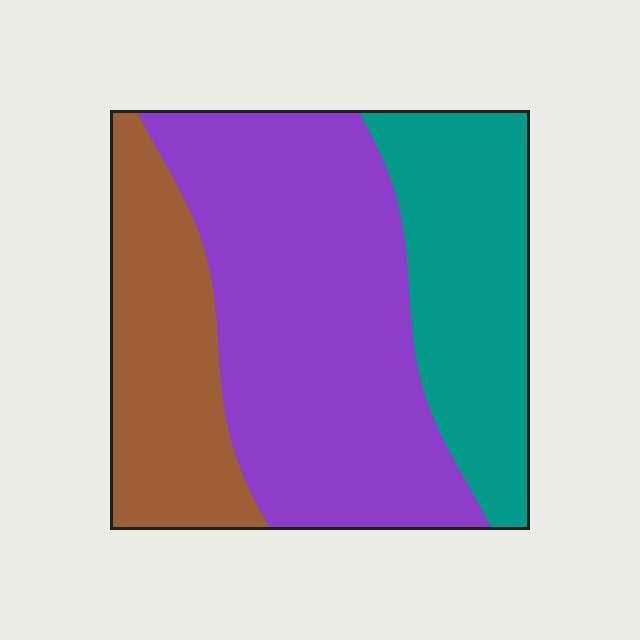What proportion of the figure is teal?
Teal covers 27% of the figure.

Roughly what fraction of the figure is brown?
Brown covers about 25% of the figure.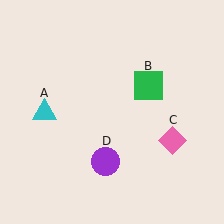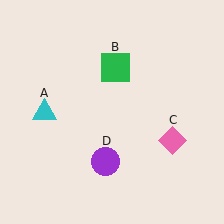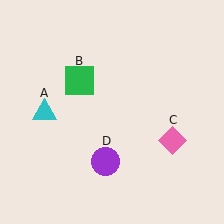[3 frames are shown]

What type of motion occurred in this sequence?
The green square (object B) rotated counterclockwise around the center of the scene.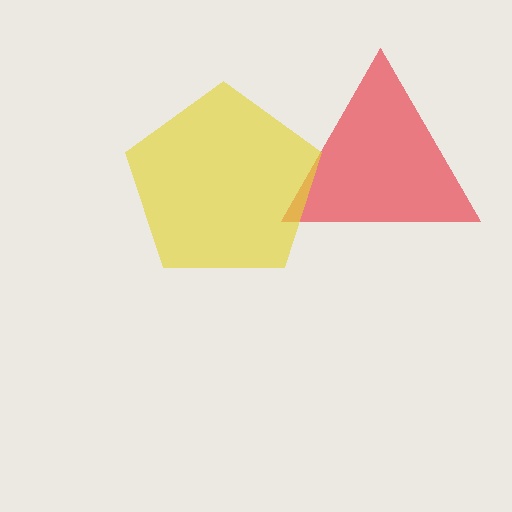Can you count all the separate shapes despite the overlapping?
Yes, there are 2 separate shapes.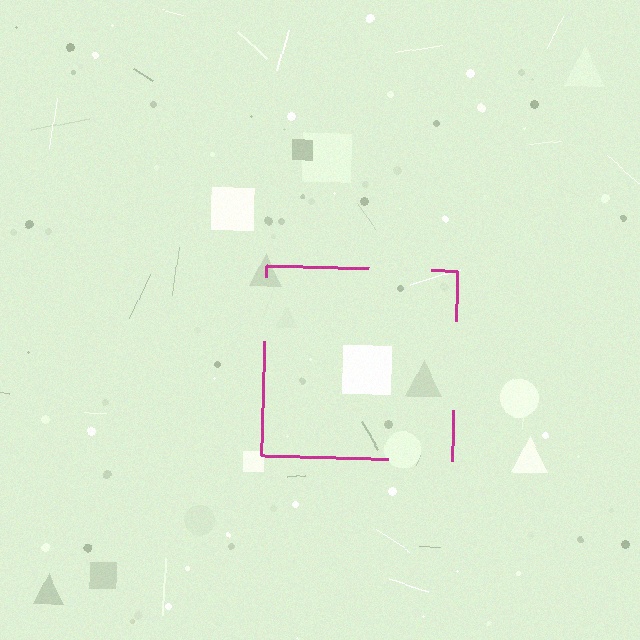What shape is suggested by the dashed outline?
The dashed outline suggests a square.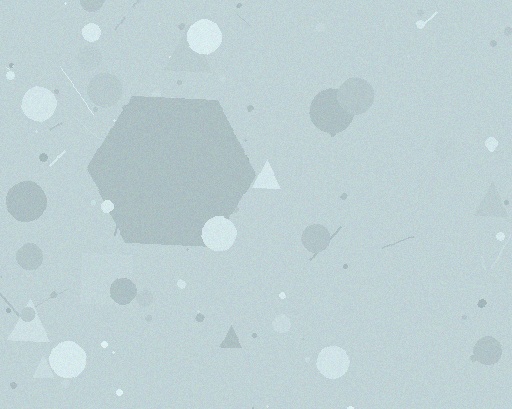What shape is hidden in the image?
A hexagon is hidden in the image.